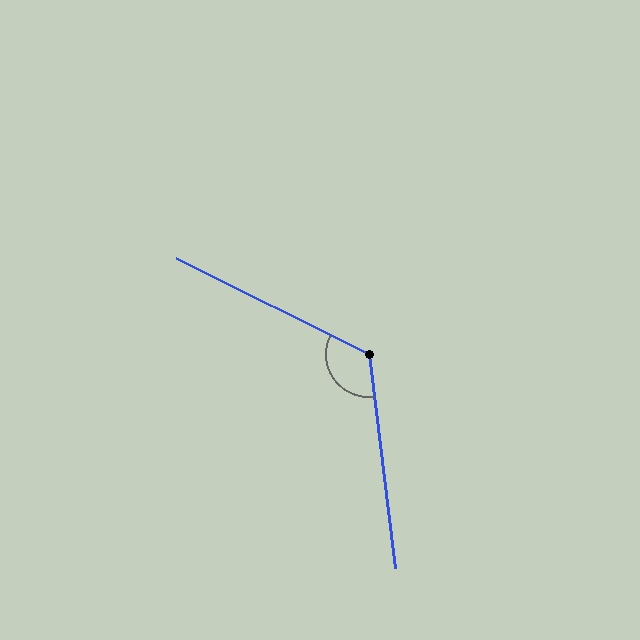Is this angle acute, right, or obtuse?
It is obtuse.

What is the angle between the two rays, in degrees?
Approximately 123 degrees.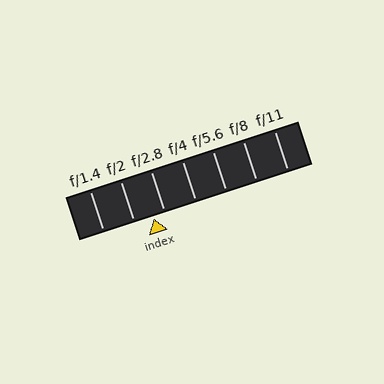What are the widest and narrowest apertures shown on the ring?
The widest aperture shown is f/1.4 and the narrowest is f/11.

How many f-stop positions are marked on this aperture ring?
There are 7 f-stop positions marked.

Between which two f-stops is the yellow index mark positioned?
The index mark is between f/2 and f/2.8.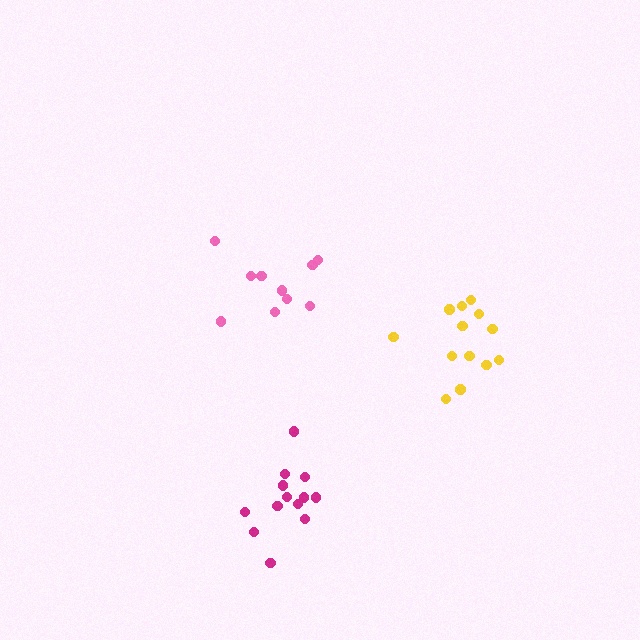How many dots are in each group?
Group 1: 13 dots, Group 2: 10 dots, Group 3: 13 dots (36 total).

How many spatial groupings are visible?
There are 3 spatial groupings.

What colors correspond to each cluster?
The clusters are colored: yellow, pink, magenta.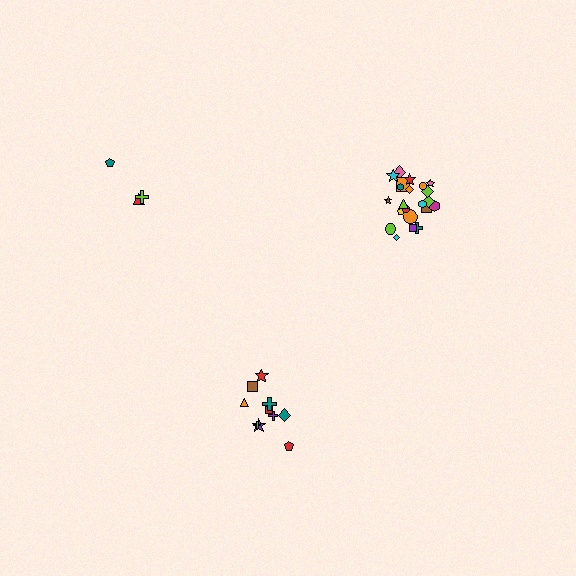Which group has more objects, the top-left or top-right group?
The top-right group.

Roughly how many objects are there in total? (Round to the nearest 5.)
Roughly 35 objects in total.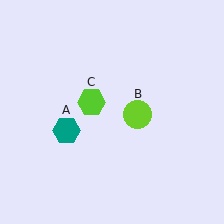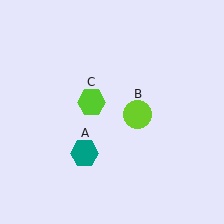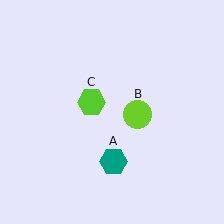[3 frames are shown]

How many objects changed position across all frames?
1 object changed position: teal hexagon (object A).